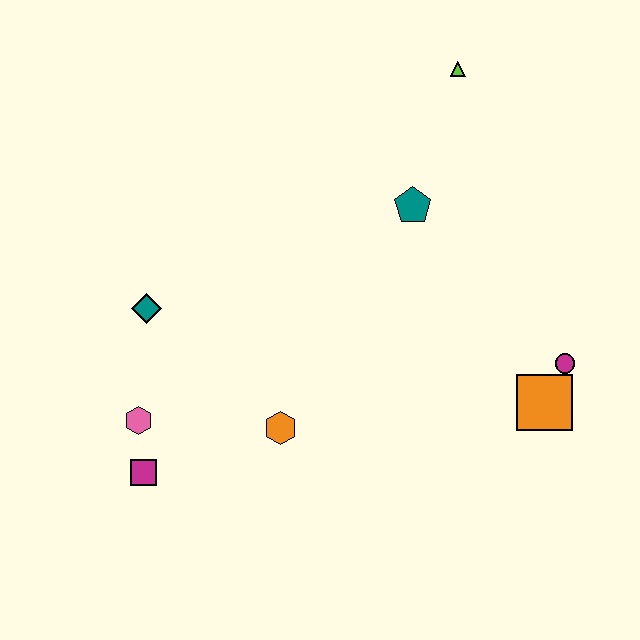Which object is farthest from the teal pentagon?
The magenta square is farthest from the teal pentagon.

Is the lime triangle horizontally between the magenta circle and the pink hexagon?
Yes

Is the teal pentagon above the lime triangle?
No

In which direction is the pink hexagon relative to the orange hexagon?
The pink hexagon is to the left of the orange hexagon.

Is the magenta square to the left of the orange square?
Yes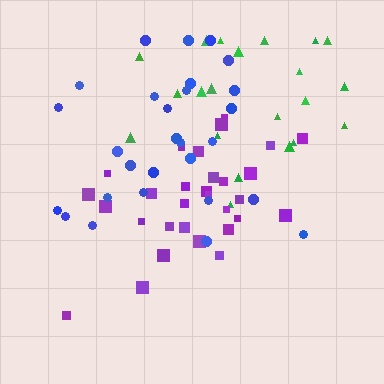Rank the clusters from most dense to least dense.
purple, blue, green.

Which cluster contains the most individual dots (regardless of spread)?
Purple (30).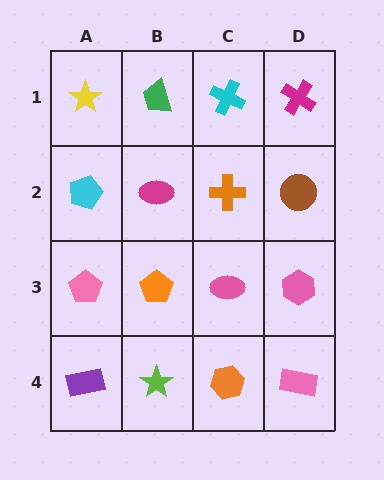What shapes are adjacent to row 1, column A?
A cyan pentagon (row 2, column A), a green trapezoid (row 1, column B).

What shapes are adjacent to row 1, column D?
A brown circle (row 2, column D), a cyan cross (row 1, column C).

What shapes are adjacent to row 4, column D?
A pink hexagon (row 3, column D), an orange hexagon (row 4, column C).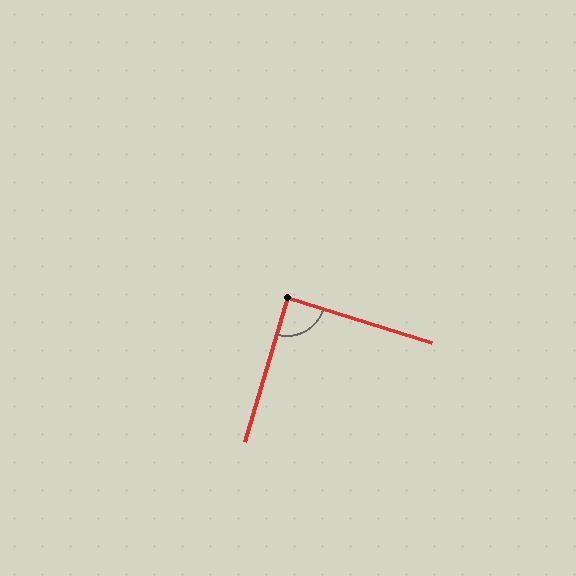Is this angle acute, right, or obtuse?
It is approximately a right angle.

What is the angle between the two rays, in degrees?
Approximately 89 degrees.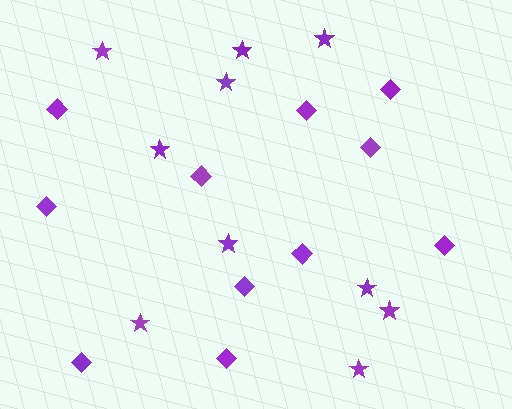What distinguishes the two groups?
There are 2 groups: one group of stars (10) and one group of diamonds (11).